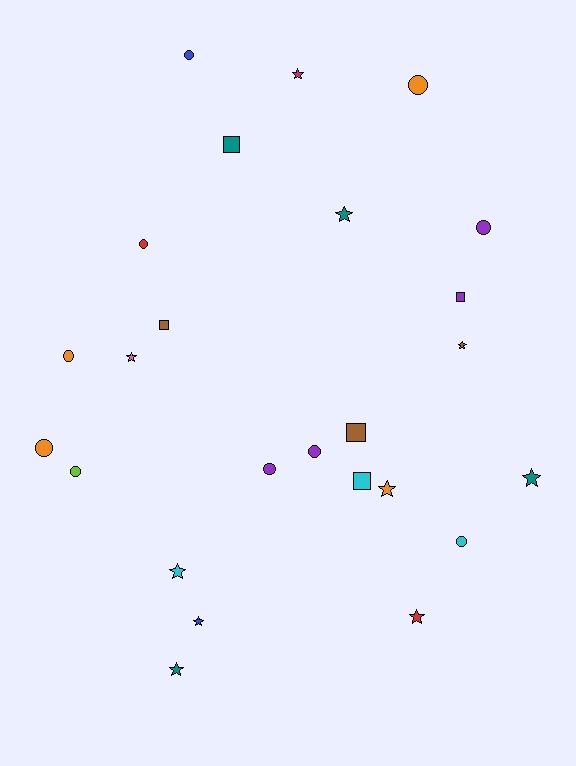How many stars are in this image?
There are 10 stars.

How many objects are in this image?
There are 25 objects.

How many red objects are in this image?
There are 2 red objects.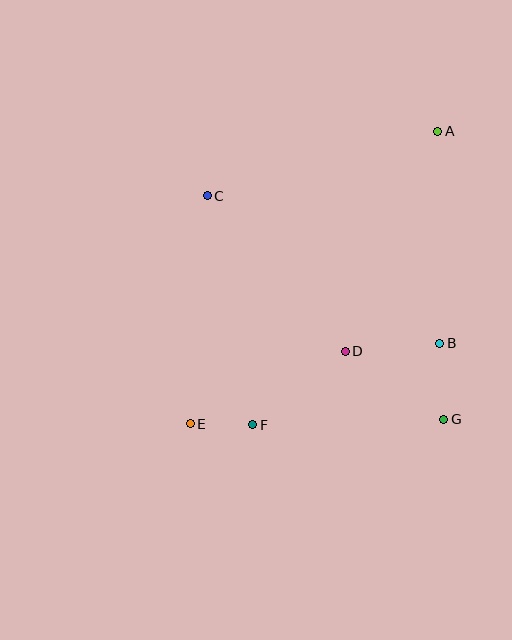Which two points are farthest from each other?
Points A and E are farthest from each other.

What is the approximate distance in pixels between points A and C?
The distance between A and C is approximately 240 pixels.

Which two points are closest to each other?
Points E and F are closest to each other.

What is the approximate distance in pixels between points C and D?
The distance between C and D is approximately 208 pixels.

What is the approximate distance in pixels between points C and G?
The distance between C and G is approximately 326 pixels.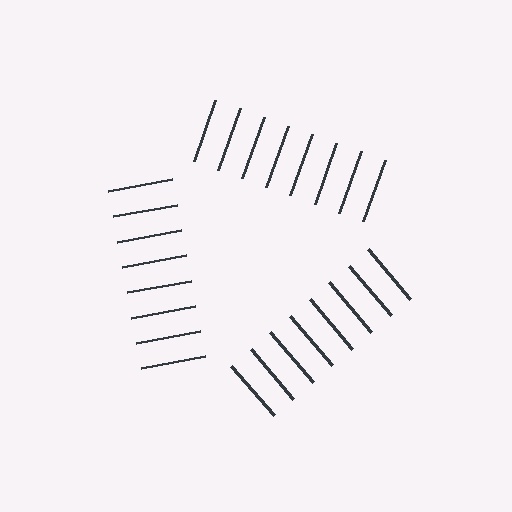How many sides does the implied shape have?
3 sides — the line-ends trace a triangle.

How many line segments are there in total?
24 — 8 along each of the 3 edges.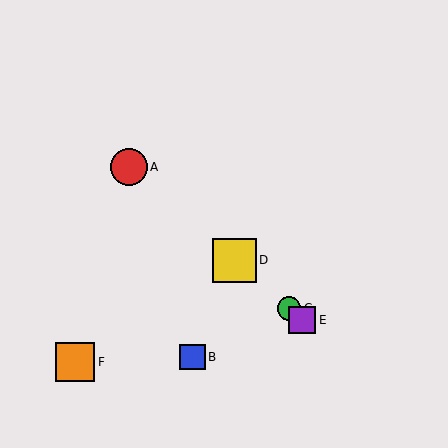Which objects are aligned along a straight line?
Objects A, C, D, E are aligned along a straight line.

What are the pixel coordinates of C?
Object C is at (289, 308).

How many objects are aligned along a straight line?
4 objects (A, C, D, E) are aligned along a straight line.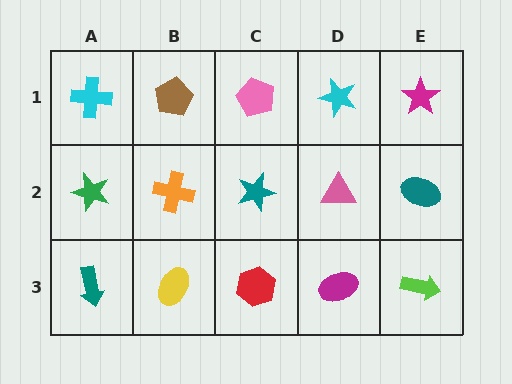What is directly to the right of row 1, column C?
A cyan star.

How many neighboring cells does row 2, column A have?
3.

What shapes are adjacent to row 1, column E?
A teal ellipse (row 2, column E), a cyan star (row 1, column D).